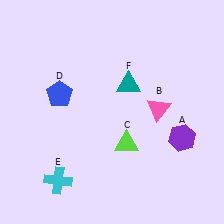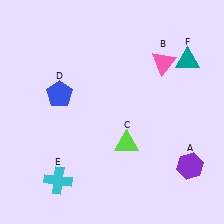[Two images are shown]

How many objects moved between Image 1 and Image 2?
3 objects moved between the two images.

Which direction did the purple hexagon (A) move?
The purple hexagon (A) moved down.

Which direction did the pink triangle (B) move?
The pink triangle (B) moved up.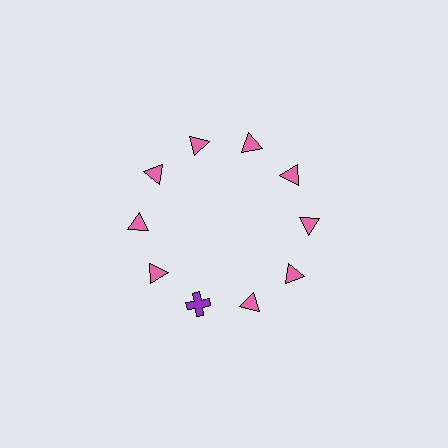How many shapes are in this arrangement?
There are 10 shapes arranged in a ring pattern.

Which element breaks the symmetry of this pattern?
The purple cross at roughly the 7 o'clock position breaks the symmetry. All other shapes are pink triangles.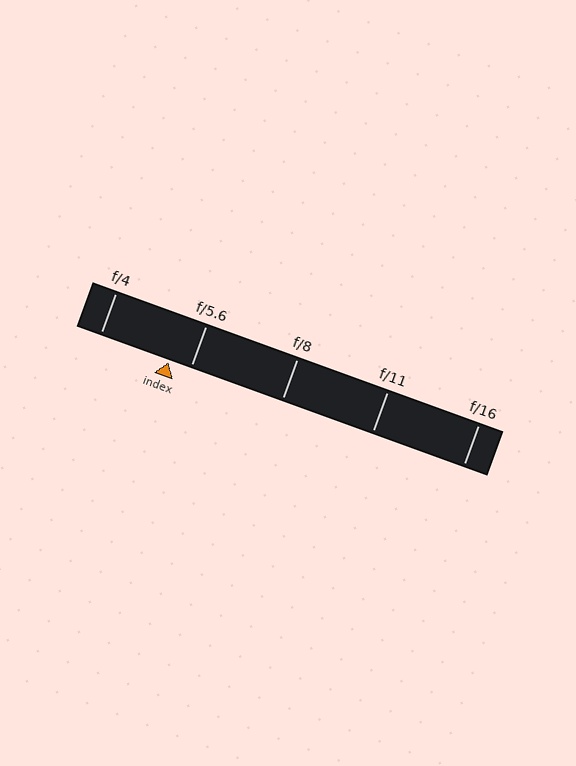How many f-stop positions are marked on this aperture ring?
There are 5 f-stop positions marked.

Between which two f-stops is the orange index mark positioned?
The index mark is between f/4 and f/5.6.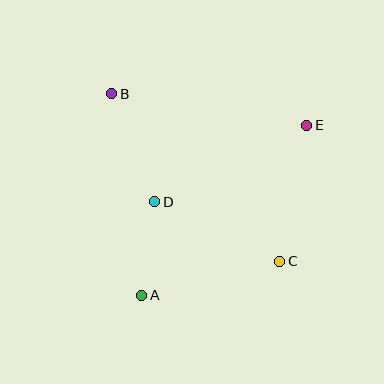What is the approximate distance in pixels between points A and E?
The distance between A and E is approximately 237 pixels.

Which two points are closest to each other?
Points A and D are closest to each other.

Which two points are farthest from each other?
Points B and C are farthest from each other.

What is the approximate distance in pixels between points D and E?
The distance between D and E is approximately 170 pixels.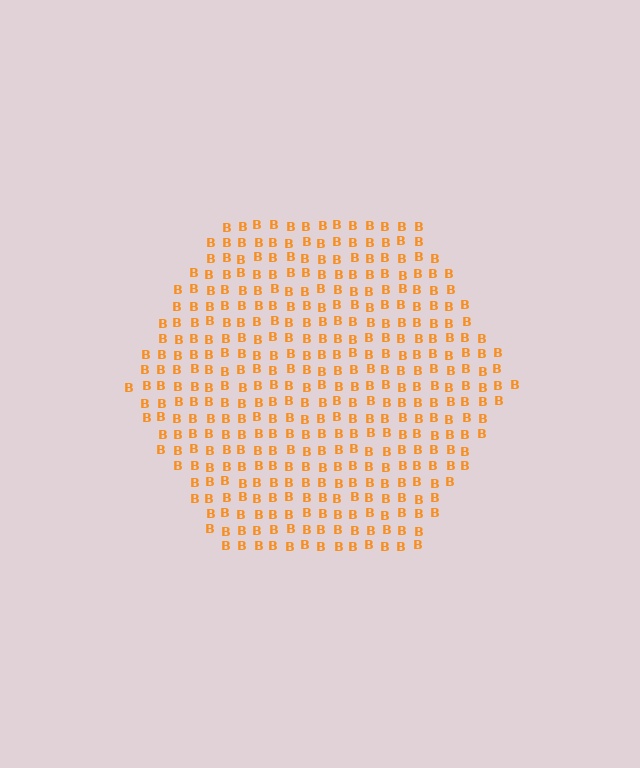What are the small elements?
The small elements are letter B's.